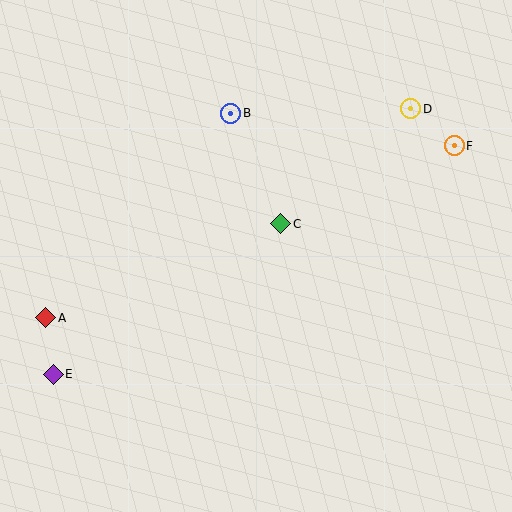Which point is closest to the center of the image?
Point C at (281, 224) is closest to the center.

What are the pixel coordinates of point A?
Point A is at (46, 318).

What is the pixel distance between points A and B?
The distance between A and B is 276 pixels.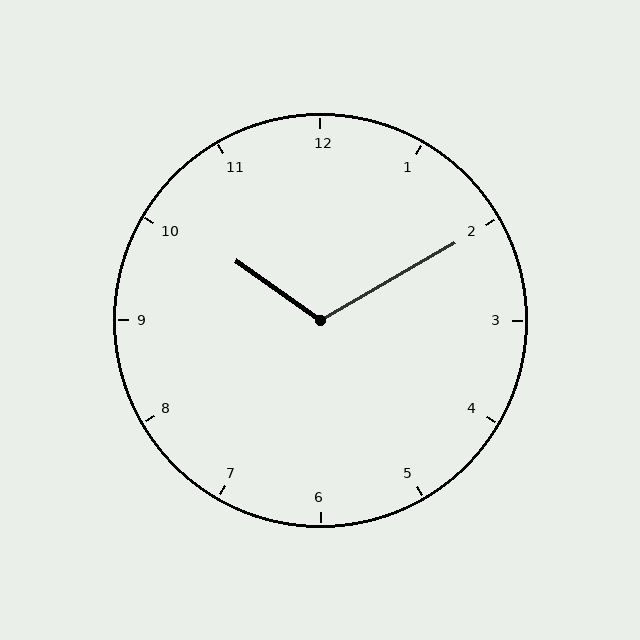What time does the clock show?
10:10.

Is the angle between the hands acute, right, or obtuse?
It is obtuse.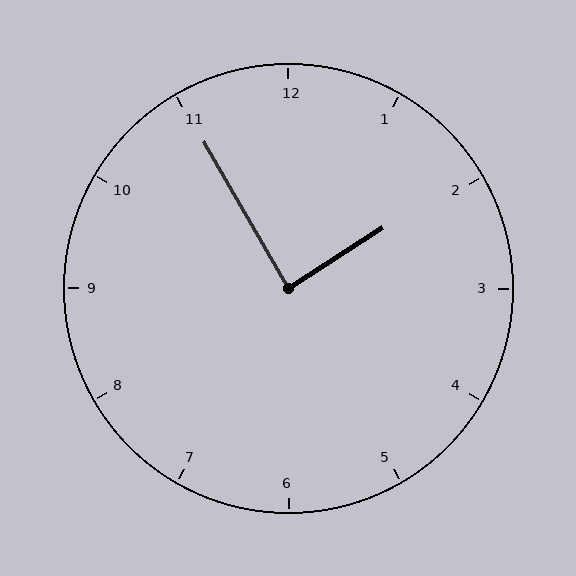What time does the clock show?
1:55.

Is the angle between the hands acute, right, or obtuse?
It is right.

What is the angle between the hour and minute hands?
Approximately 88 degrees.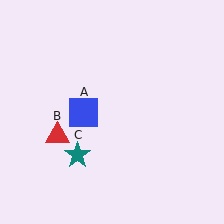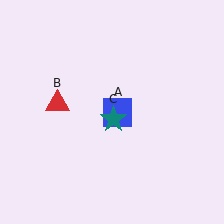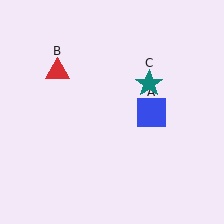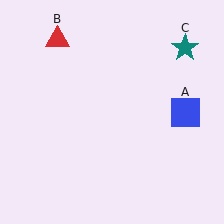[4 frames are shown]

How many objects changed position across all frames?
3 objects changed position: blue square (object A), red triangle (object B), teal star (object C).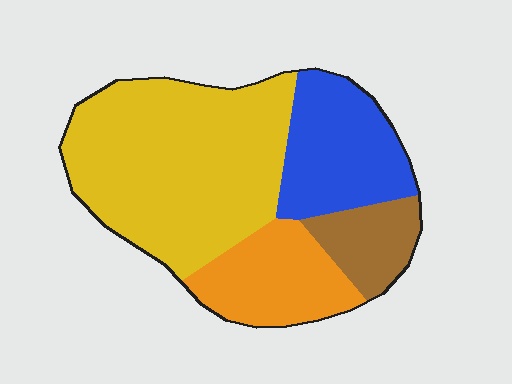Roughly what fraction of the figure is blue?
Blue covers roughly 20% of the figure.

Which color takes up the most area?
Yellow, at roughly 50%.